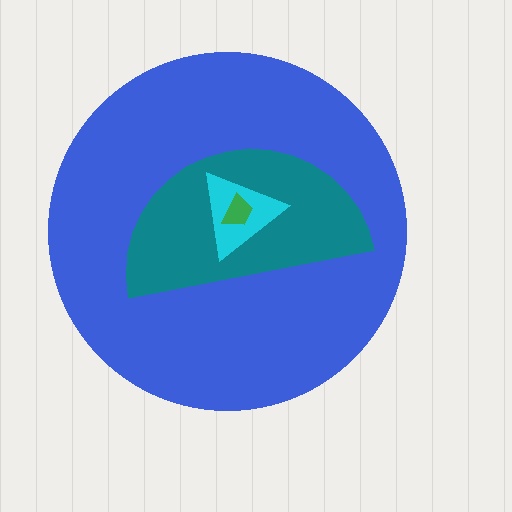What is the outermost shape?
The blue circle.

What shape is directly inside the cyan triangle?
The green trapezoid.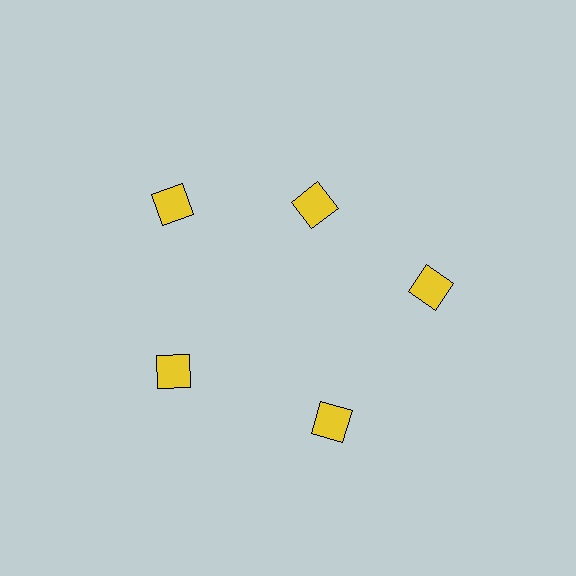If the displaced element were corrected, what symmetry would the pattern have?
It would have 5-fold rotational symmetry — the pattern would map onto itself every 72 degrees.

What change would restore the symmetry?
The symmetry would be restored by moving it outward, back onto the ring so that all 5 squares sit at equal angles and equal distance from the center.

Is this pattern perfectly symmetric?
No. The 5 yellow squares are arranged in a ring, but one element near the 1 o'clock position is pulled inward toward the center, breaking the 5-fold rotational symmetry.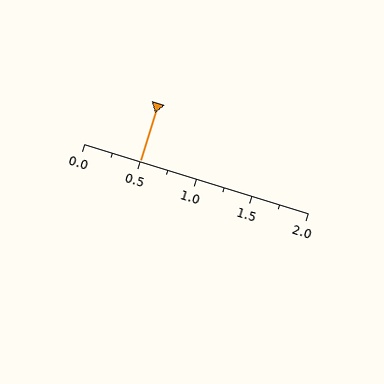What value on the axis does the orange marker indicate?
The marker indicates approximately 0.5.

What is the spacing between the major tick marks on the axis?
The major ticks are spaced 0.5 apart.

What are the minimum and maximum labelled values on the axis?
The axis runs from 0.0 to 2.0.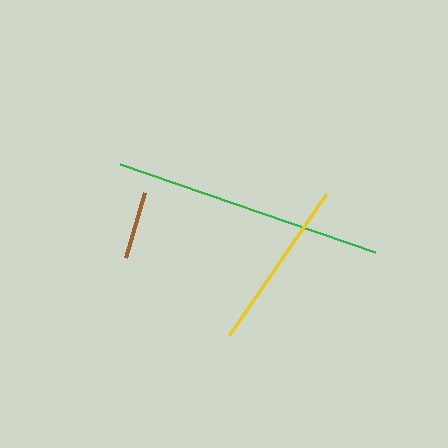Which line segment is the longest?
The green line is the longest at approximately 270 pixels.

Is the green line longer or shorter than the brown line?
The green line is longer than the brown line.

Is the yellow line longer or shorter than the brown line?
The yellow line is longer than the brown line.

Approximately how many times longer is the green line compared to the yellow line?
The green line is approximately 1.6 times the length of the yellow line.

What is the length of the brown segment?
The brown segment is approximately 68 pixels long.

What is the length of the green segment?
The green segment is approximately 270 pixels long.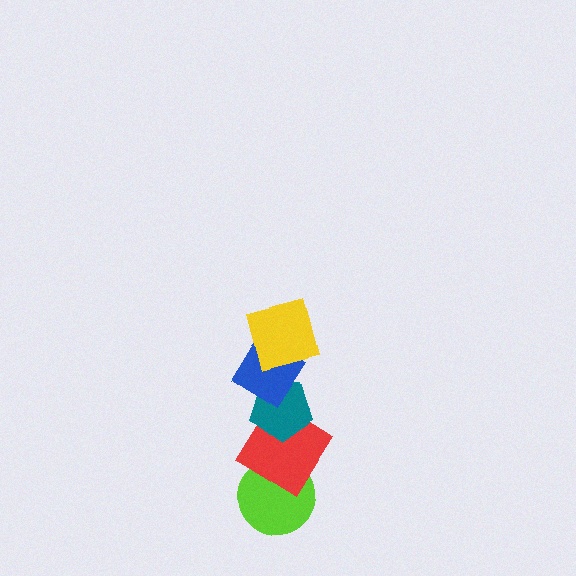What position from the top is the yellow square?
The yellow square is 1st from the top.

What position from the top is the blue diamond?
The blue diamond is 2nd from the top.